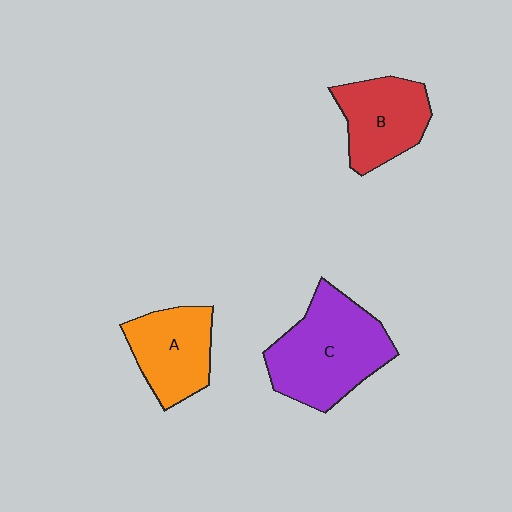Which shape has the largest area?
Shape C (purple).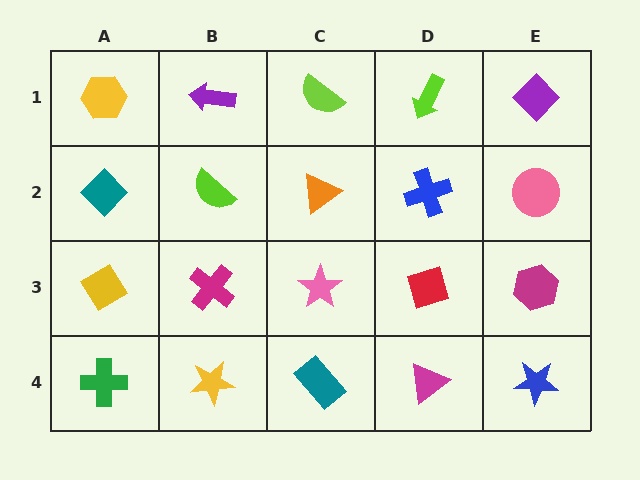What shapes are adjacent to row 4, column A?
A yellow diamond (row 3, column A), a yellow star (row 4, column B).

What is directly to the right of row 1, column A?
A purple arrow.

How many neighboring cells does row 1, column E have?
2.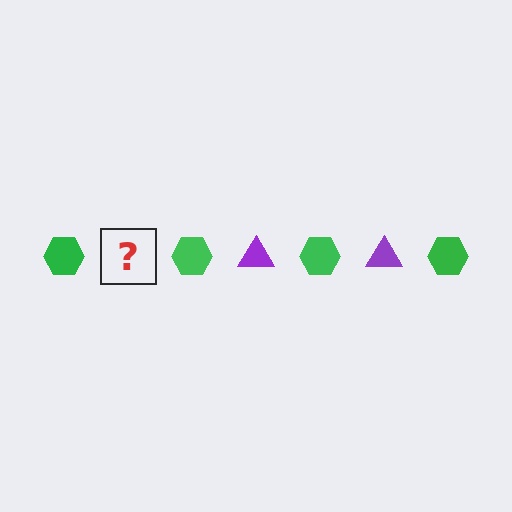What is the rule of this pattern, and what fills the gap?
The rule is that the pattern alternates between green hexagon and purple triangle. The gap should be filled with a purple triangle.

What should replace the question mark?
The question mark should be replaced with a purple triangle.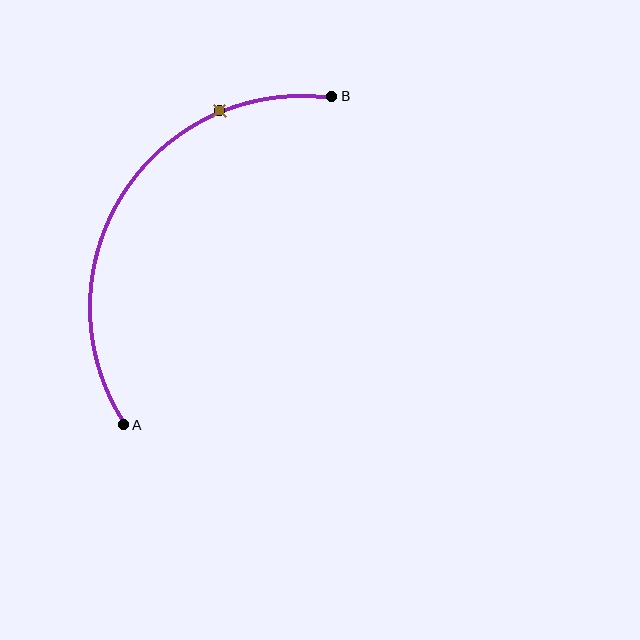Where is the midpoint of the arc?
The arc midpoint is the point on the curve farthest from the straight line joining A and B. It sits to the left of that line.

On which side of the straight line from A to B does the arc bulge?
The arc bulges to the left of the straight line connecting A and B.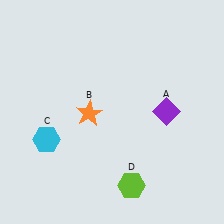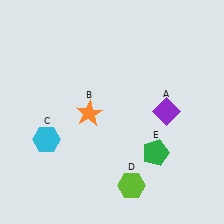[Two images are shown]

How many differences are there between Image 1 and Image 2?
There is 1 difference between the two images.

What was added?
A green pentagon (E) was added in Image 2.